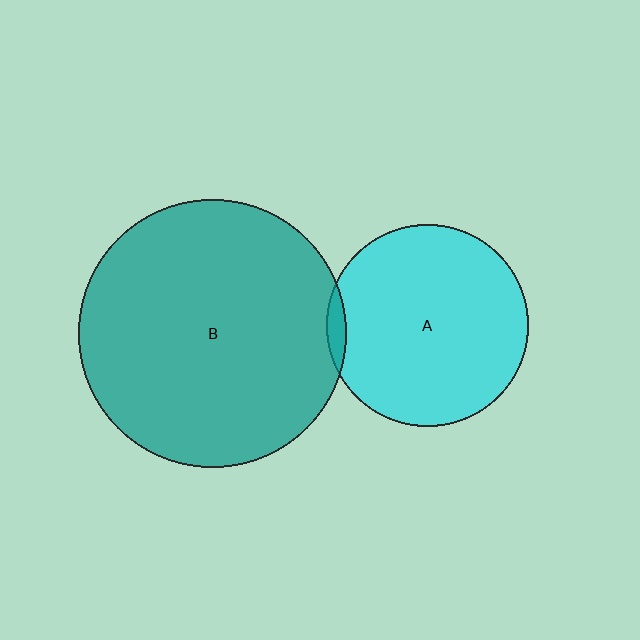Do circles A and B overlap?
Yes.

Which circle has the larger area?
Circle B (teal).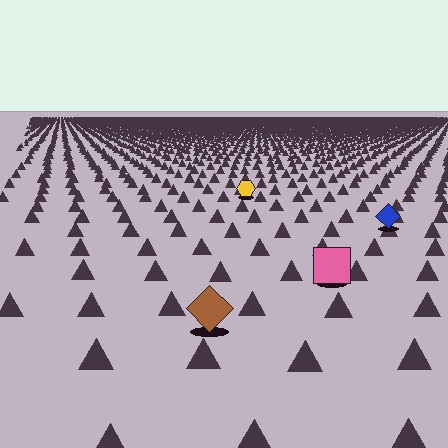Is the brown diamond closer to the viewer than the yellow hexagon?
Yes. The brown diamond is closer — you can tell from the texture gradient: the ground texture is coarser near it.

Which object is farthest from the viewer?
The yellow hexagon is farthest from the viewer. It appears smaller and the ground texture around it is denser.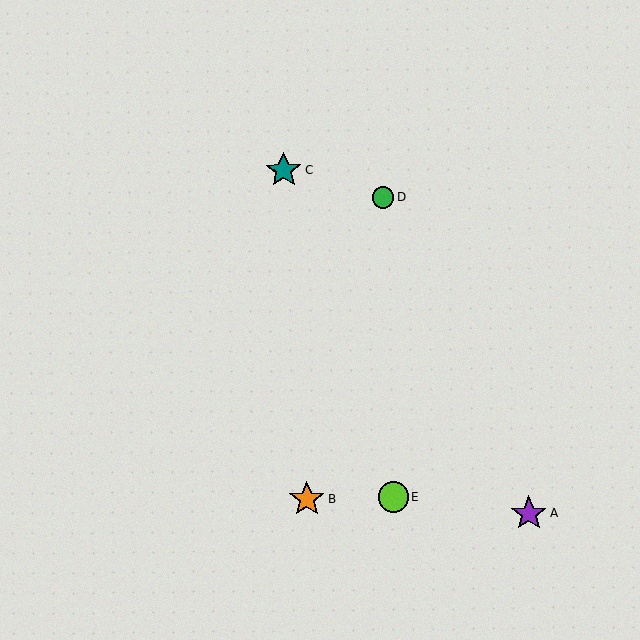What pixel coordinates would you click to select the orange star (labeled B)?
Click at (307, 500) to select the orange star B.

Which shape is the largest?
The teal star (labeled C) is the largest.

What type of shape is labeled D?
Shape D is a green circle.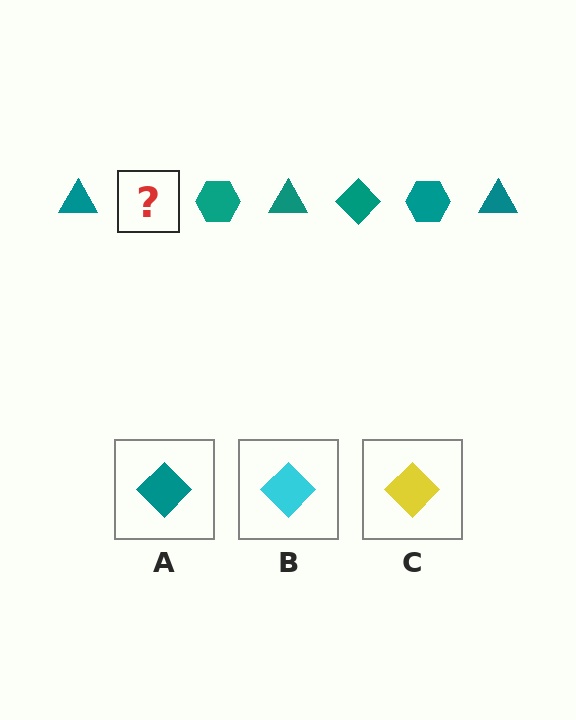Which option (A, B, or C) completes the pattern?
A.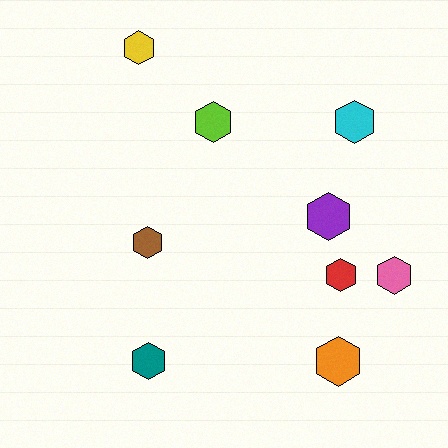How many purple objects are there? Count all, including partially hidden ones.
There is 1 purple object.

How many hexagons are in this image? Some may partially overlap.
There are 9 hexagons.